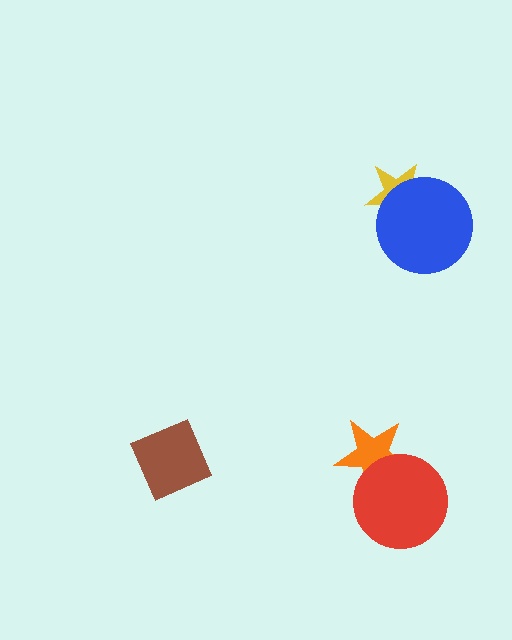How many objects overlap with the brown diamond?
0 objects overlap with the brown diamond.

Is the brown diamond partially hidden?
No, no other shape covers it.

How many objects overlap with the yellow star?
1 object overlaps with the yellow star.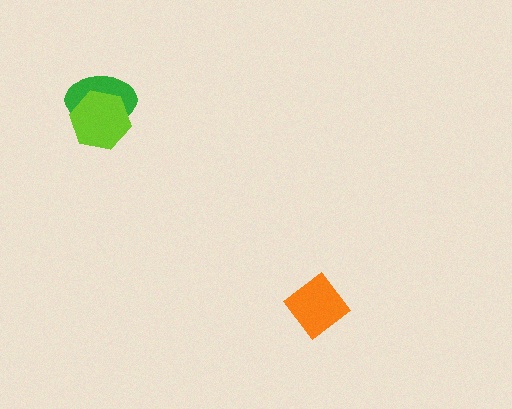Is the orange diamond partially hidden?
No, no other shape covers it.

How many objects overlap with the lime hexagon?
1 object overlaps with the lime hexagon.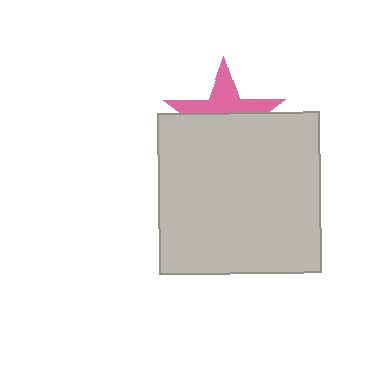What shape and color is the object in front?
The object in front is a light gray square.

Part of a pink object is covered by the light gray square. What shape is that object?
It is a star.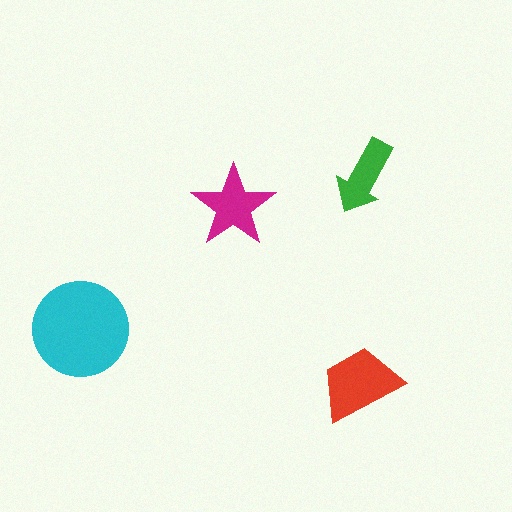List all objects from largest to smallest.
The cyan circle, the red trapezoid, the magenta star, the green arrow.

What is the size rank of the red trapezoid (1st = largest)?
2nd.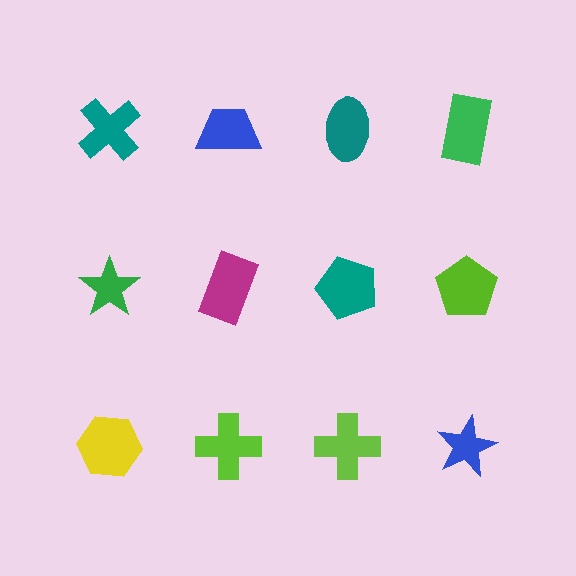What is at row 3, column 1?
A yellow hexagon.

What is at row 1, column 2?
A blue trapezoid.